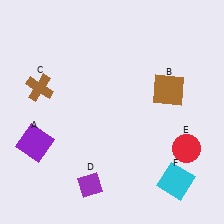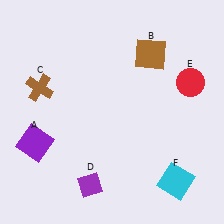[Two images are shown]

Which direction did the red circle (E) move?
The red circle (E) moved up.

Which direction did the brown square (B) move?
The brown square (B) moved up.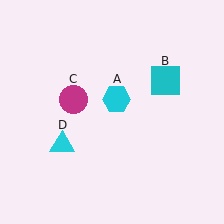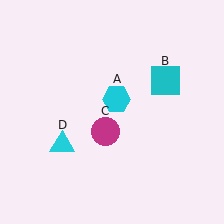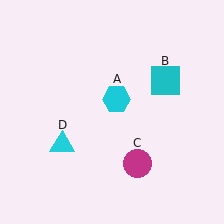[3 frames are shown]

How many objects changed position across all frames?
1 object changed position: magenta circle (object C).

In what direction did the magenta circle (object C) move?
The magenta circle (object C) moved down and to the right.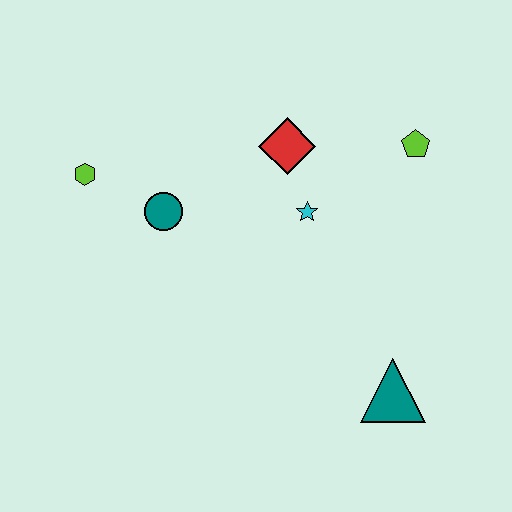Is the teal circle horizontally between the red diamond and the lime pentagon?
No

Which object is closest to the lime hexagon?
The teal circle is closest to the lime hexagon.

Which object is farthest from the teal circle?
The teal triangle is farthest from the teal circle.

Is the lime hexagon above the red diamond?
No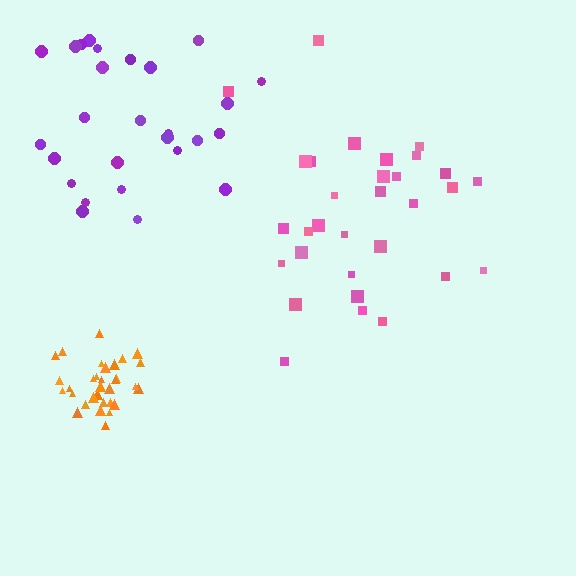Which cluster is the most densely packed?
Orange.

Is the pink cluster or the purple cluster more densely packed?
Purple.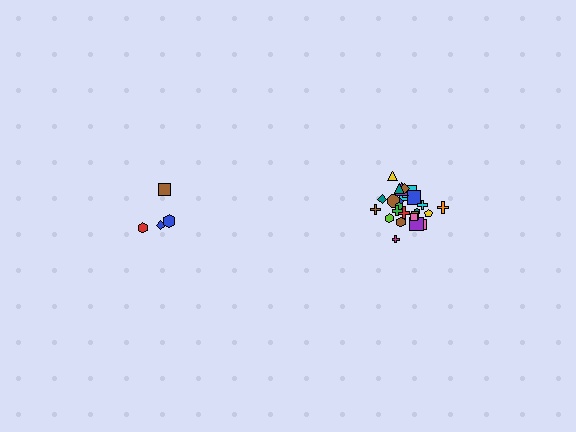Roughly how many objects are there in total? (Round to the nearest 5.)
Roughly 30 objects in total.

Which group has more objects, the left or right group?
The right group.